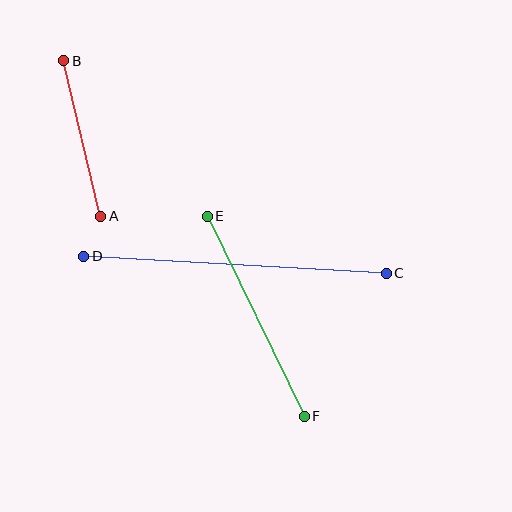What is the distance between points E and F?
The distance is approximately 222 pixels.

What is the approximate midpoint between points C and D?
The midpoint is at approximately (235, 265) pixels.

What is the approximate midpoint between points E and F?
The midpoint is at approximately (256, 316) pixels.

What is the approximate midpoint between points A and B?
The midpoint is at approximately (82, 139) pixels.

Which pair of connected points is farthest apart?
Points C and D are farthest apart.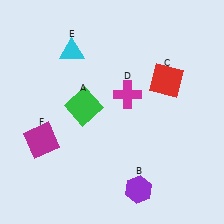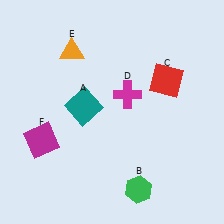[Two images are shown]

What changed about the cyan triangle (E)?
In Image 1, E is cyan. In Image 2, it changed to orange.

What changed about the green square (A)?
In Image 1, A is green. In Image 2, it changed to teal.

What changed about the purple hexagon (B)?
In Image 1, B is purple. In Image 2, it changed to green.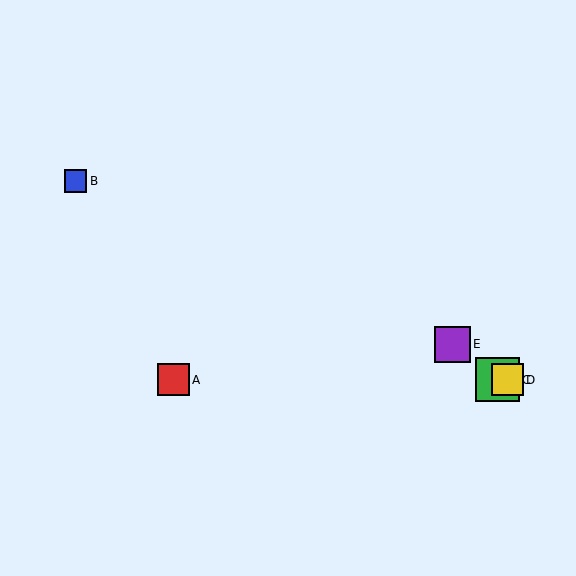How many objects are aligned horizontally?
3 objects (A, C, D) are aligned horizontally.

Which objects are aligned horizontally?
Objects A, C, D are aligned horizontally.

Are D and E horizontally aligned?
No, D is at y≈380 and E is at y≈344.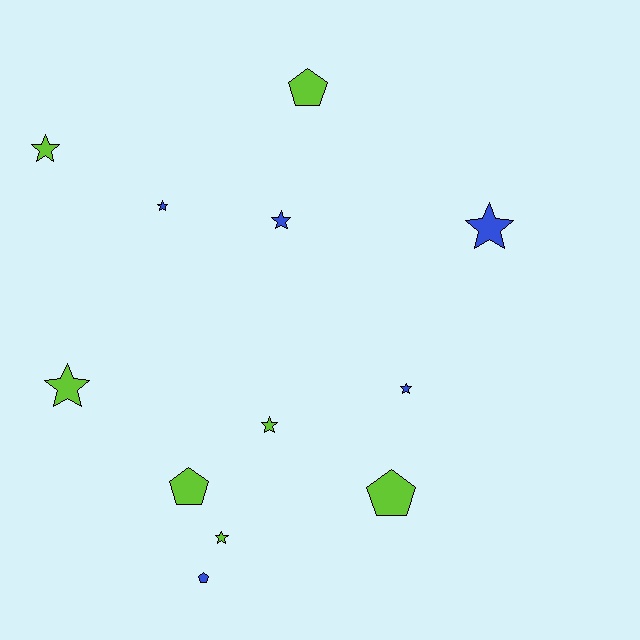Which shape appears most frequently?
Star, with 8 objects.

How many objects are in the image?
There are 12 objects.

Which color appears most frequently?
Lime, with 7 objects.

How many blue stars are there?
There are 4 blue stars.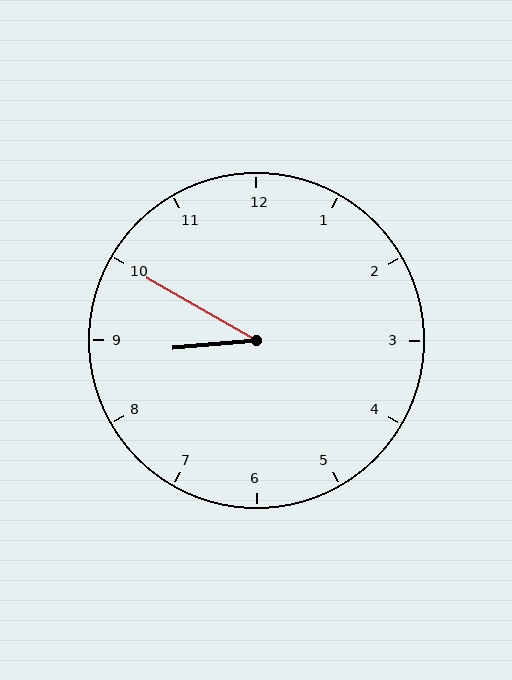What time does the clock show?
8:50.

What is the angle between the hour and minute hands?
Approximately 35 degrees.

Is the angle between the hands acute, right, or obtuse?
It is acute.